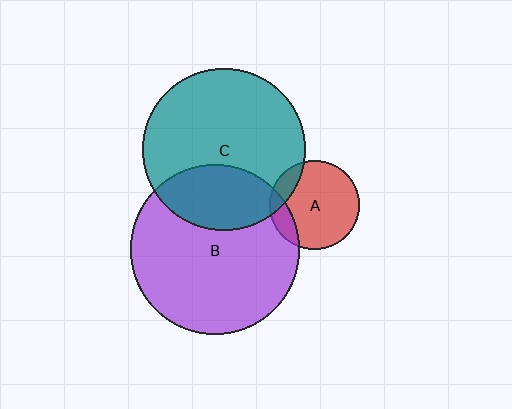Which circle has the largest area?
Circle B (purple).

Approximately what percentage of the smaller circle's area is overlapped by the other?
Approximately 15%.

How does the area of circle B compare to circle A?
Approximately 3.6 times.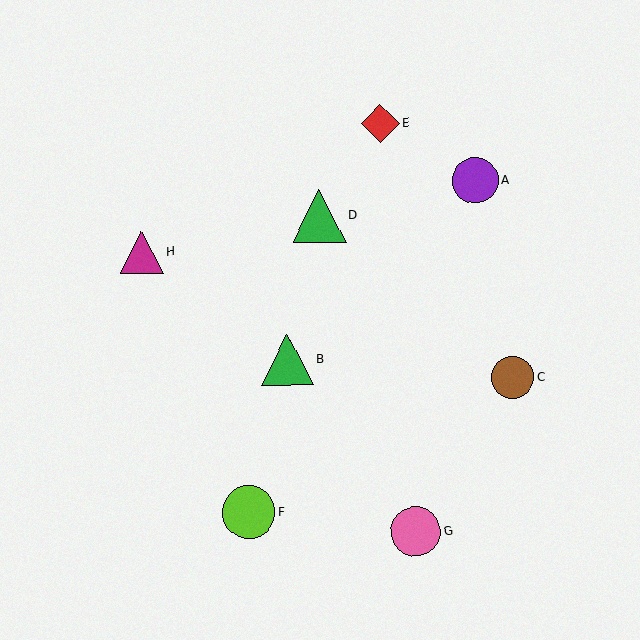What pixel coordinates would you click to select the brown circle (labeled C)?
Click at (513, 378) to select the brown circle C.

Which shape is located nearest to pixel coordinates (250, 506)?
The lime circle (labeled F) at (249, 512) is nearest to that location.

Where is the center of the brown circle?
The center of the brown circle is at (513, 378).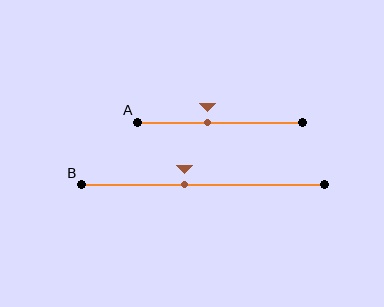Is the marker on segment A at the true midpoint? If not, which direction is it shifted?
No, the marker on segment A is shifted to the left by about 7% of the segment length.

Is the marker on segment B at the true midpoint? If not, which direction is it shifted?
No, the marker on segment B is shifted to the left by about 7% of the segment length.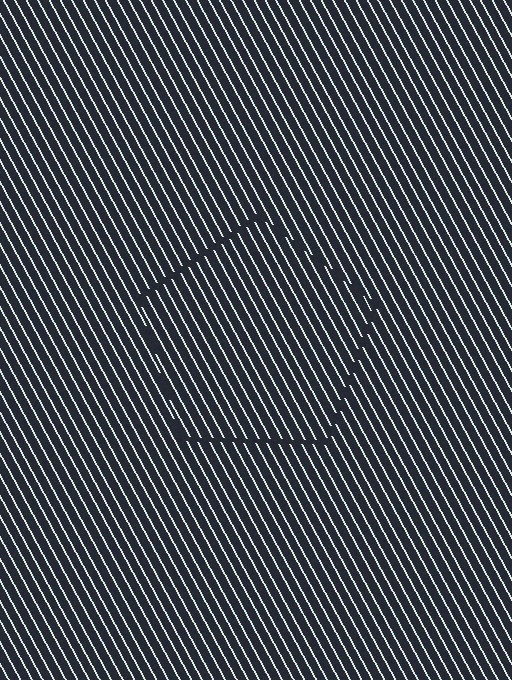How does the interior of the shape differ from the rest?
The interior of the shape contains the same grating, shifted by half a period — the contour is defined by the phase discontinuity where line-ends from the inner and outer gratings abut.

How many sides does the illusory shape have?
5 sides — the line-ends trace a pentagon.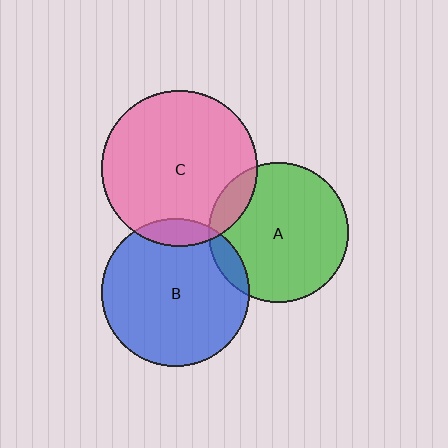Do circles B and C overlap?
Yes.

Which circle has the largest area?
Circle C (pink).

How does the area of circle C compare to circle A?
Approximately 1.2 times.